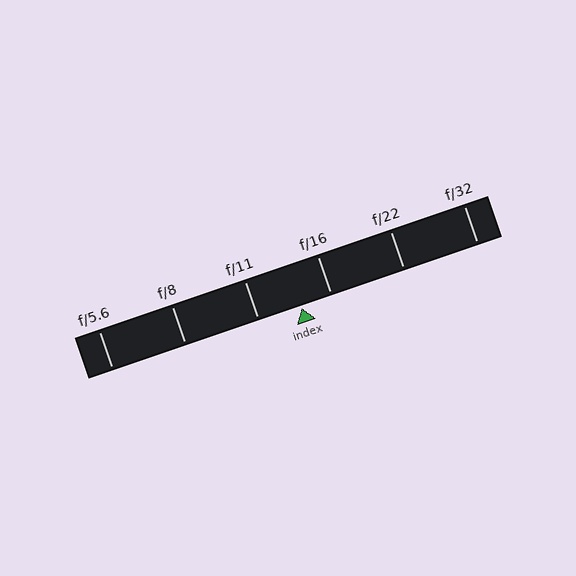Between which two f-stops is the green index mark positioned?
The index mark is between f/11 and f/16.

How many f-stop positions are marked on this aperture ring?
There are 6 f-stop positions marked.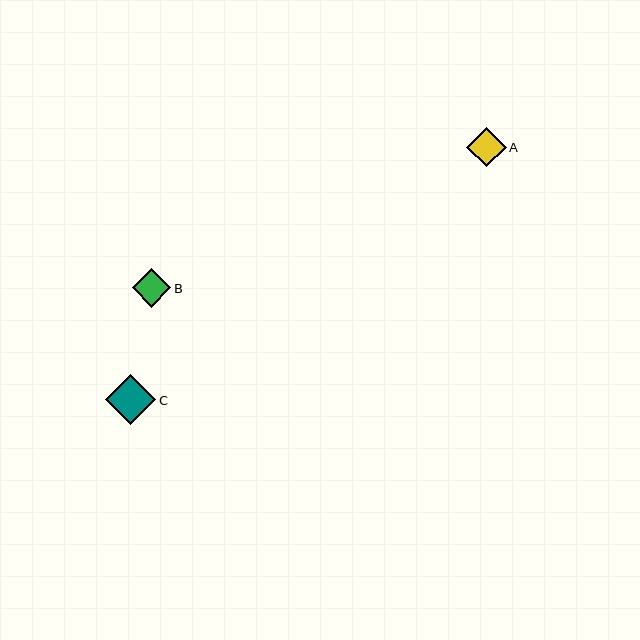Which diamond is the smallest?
Diamond B is the smallest with a size of approximately 39 pixels.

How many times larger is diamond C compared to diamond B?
Diamond C is approximately 1.3 times the size of diamond B.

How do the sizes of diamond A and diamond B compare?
Diamond A and diamond B are approximately the same size.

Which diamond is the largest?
Diamond C is the largest with a size of approximately 51 pixels.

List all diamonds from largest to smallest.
From largest to smallest: C, A, B.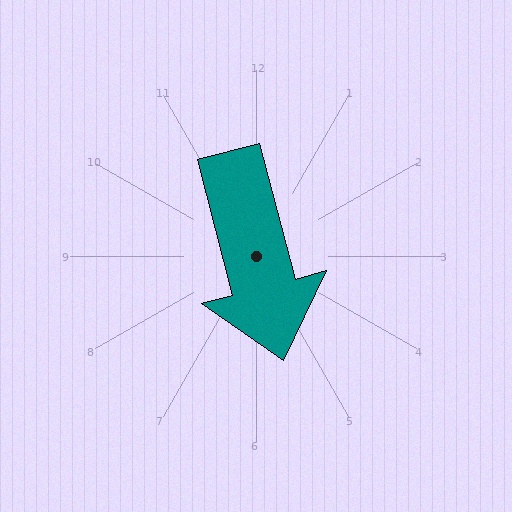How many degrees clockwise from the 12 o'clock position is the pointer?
Approximately 165 degrees.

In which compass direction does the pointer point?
South.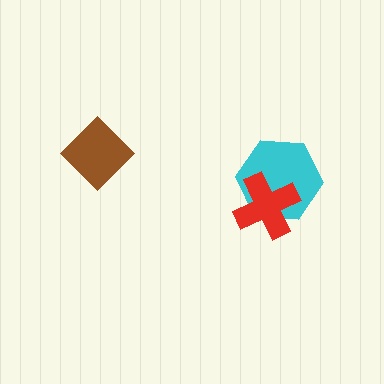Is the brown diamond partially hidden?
No, no other shape covers it.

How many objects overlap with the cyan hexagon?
1 object overlaps with the cyan hexagon.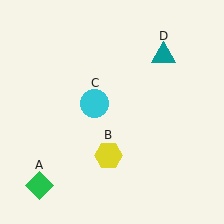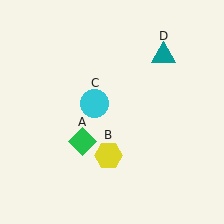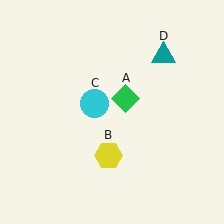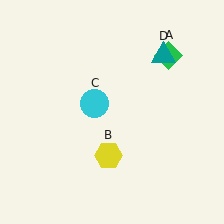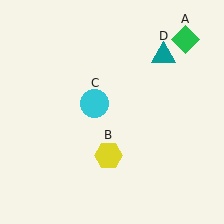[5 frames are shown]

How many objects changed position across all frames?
1 object changed position: green diamond (object A).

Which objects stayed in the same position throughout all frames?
Yellow hexagon (object B) and cyan circle (object C) and teal triangle (object D) remained stationary.